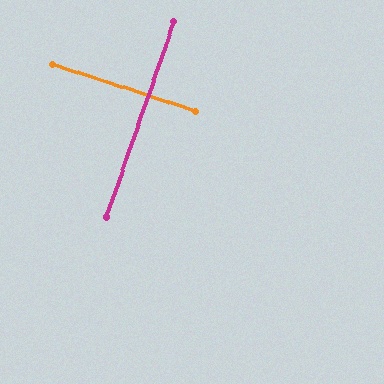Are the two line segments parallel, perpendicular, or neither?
Perpendicular — they meet at approximately 89°.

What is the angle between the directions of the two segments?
Approximately 89 degrees.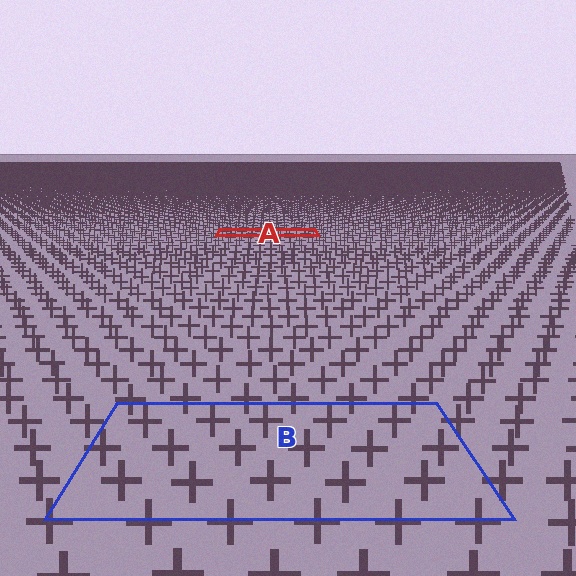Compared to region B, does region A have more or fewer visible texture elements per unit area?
Region A has more texture elements per unit area — they are packed more densely because it is farther away.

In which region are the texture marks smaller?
The texture marks are smaller in region A, because it is farther away.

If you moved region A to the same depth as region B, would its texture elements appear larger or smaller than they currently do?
They would appear larger. At a closer depth, the same texture elements are projected at a bigger on-screen size.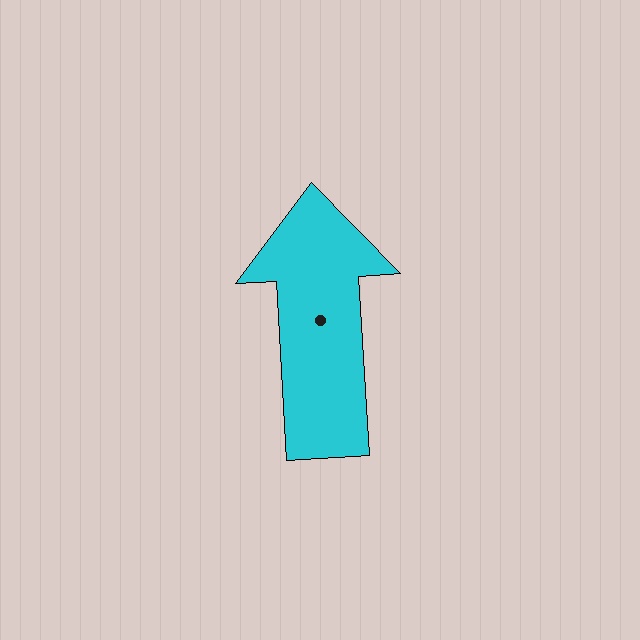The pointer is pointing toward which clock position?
Roughly 12 o'clock.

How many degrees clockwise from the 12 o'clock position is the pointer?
Approximately 357 degrees.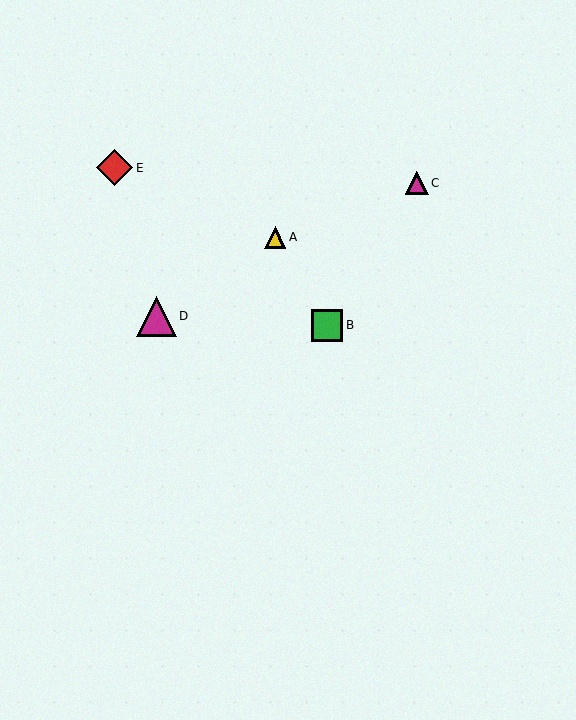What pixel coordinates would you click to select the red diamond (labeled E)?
Click at (115, 168) to select the red diamond E.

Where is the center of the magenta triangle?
The center of the magenta triangle is at (156, 316).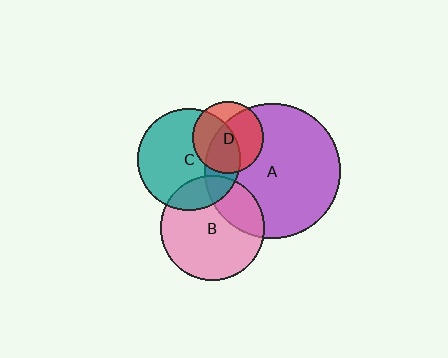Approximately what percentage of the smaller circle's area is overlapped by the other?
Approximately 25%.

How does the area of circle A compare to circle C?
Approximately 1.8 times.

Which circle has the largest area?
Circle A (purple).